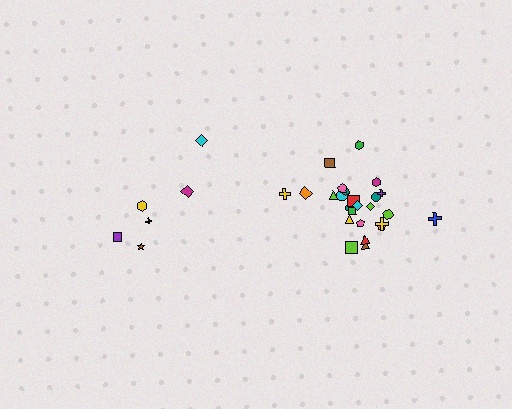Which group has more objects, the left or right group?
The right group.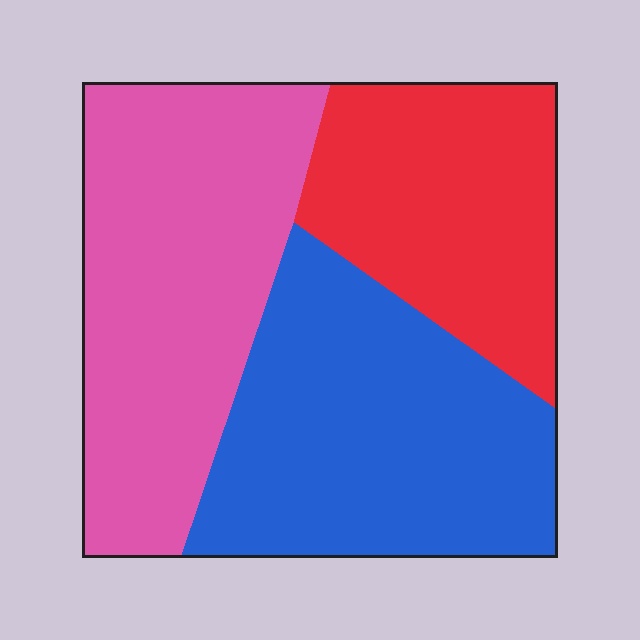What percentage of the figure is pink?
Pink covers roughly 35% of the figure.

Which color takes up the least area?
Red, at roughly 25%.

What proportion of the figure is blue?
Blue takes up between a quarter and a half of the figure.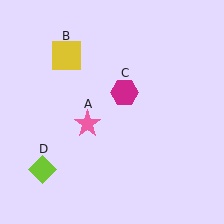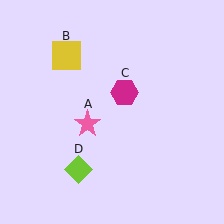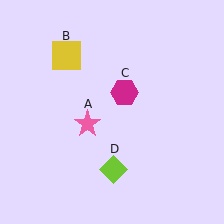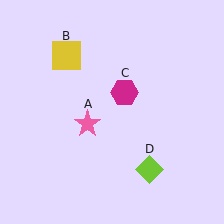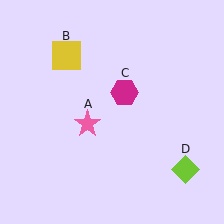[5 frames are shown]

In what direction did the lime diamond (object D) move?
The lime diamond (object D) moved right.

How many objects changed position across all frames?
1 object changed position: lime diamond (object D).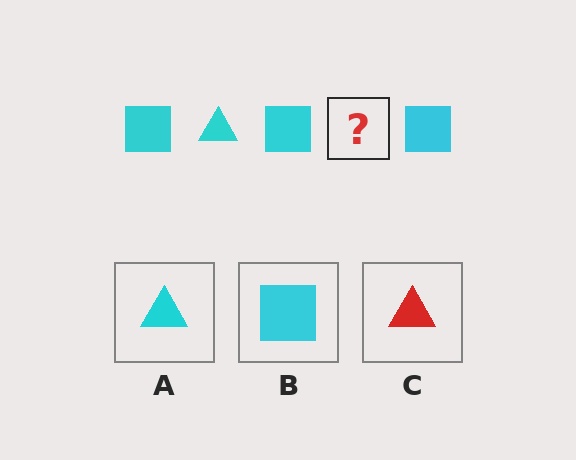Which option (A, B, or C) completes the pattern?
A.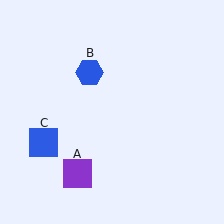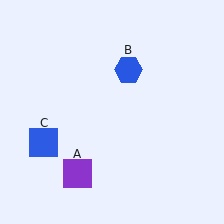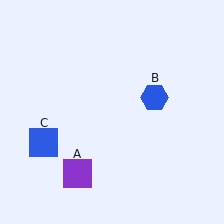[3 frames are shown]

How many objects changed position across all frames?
1 object changed position: blue hexagon (object B).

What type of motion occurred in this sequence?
The blue hexagon (object B) rotated clockwise around the center of the scene.